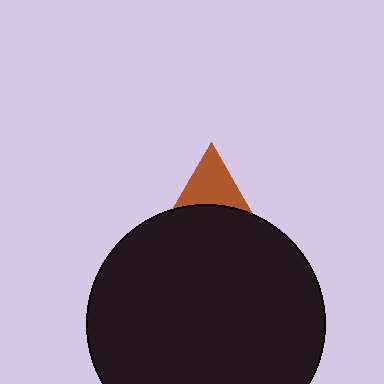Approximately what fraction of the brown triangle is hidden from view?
Roughly 70% of the brown triangle is hidden behind the black circle.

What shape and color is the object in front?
The object in front is a black circle.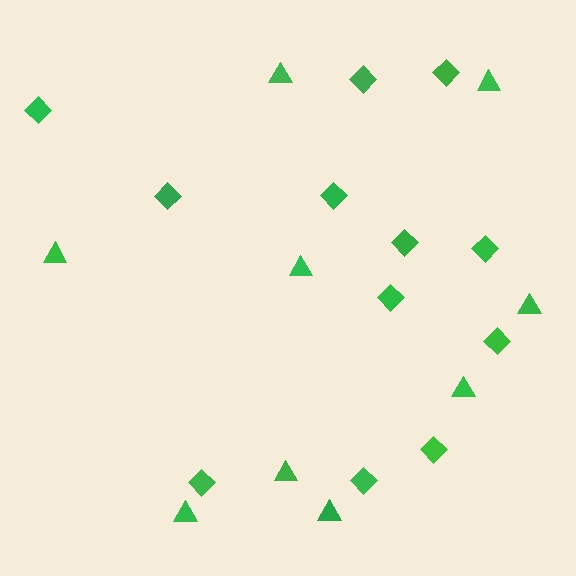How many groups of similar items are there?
There are 2 groups: one group of triangles (9) and one group of diamonds (12).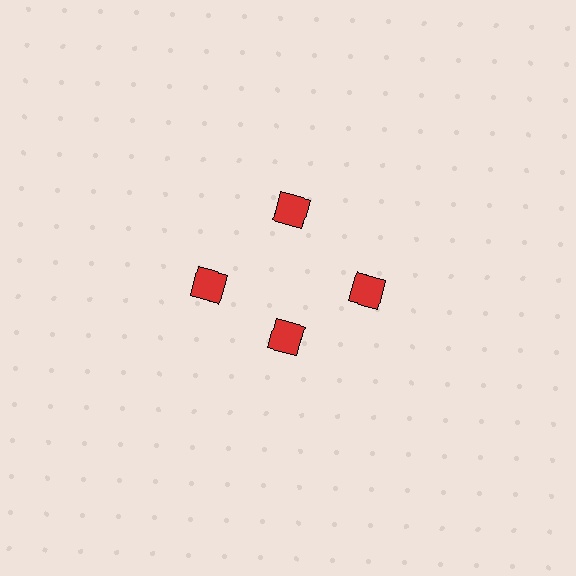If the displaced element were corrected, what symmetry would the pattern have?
It would have 4-fold rotational symmetry — the pattern would map onto itself every 90 degrees.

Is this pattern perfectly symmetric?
No. The 4 red diamonds are arranged in a ring, but one element near the 6 o'clock position is pulled inward toward the center, breaking the 4-fold rotational symmetry.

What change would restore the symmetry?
The symmetry would be restored by moving it outward, back onto the ring so that all 4 diamonds sit at equal angles and equal distance from the center.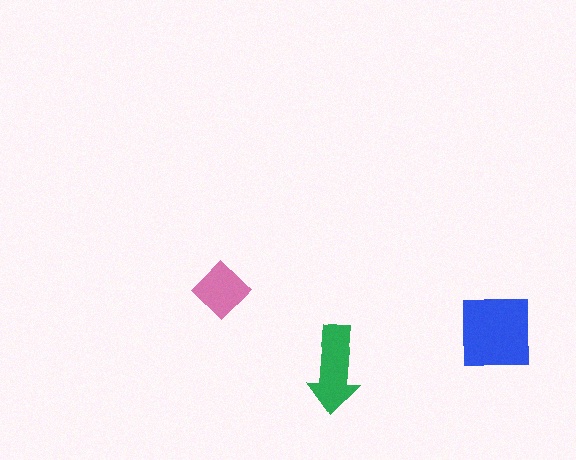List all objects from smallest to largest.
The pink diamond, the green arrow, the blue square.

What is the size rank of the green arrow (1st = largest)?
2nd.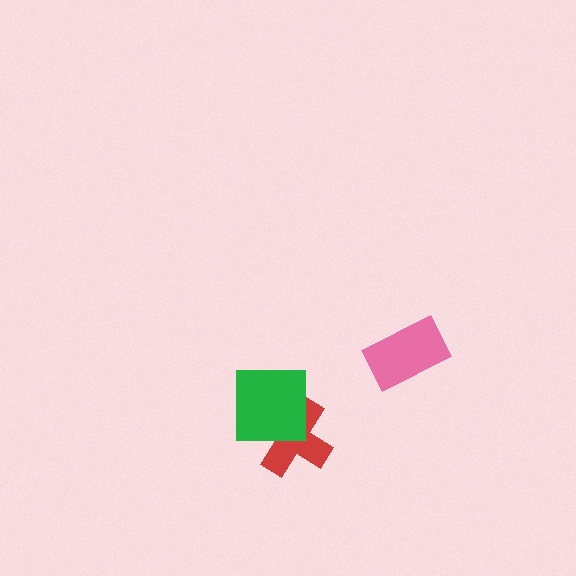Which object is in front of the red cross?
The green square is in front of the red cross.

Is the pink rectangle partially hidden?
No, no other shape covers it.